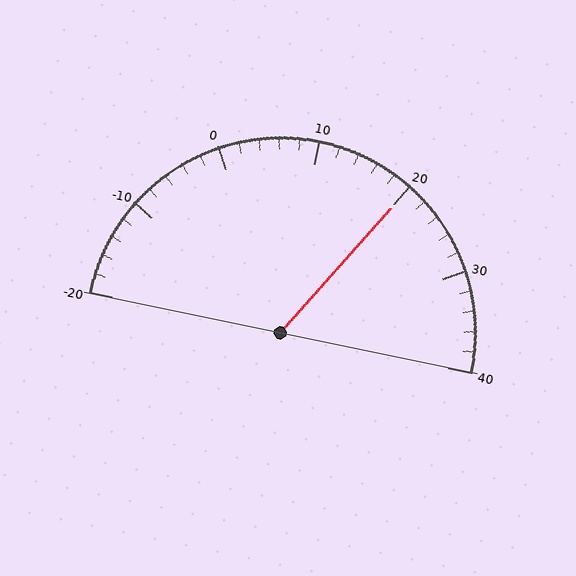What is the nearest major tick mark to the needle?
The nearest major tick mark is 20.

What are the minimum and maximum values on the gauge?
The gauge ranges from -20 to 40.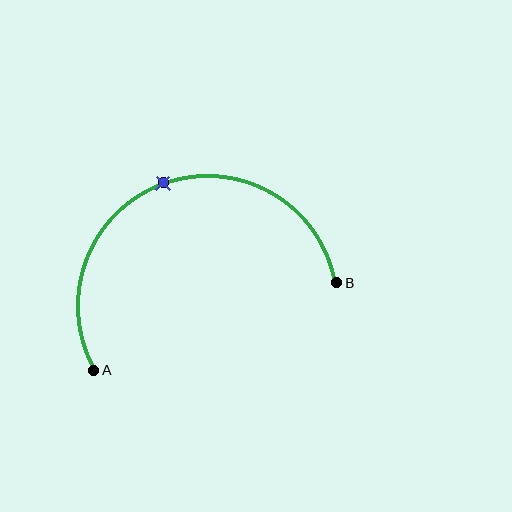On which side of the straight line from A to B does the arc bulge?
The arc bulges above the straight line connecting A and B.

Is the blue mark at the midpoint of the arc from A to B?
Yes. The blue mark lies on the arc at equal arc-length from both A and B — it is the arc midpoint.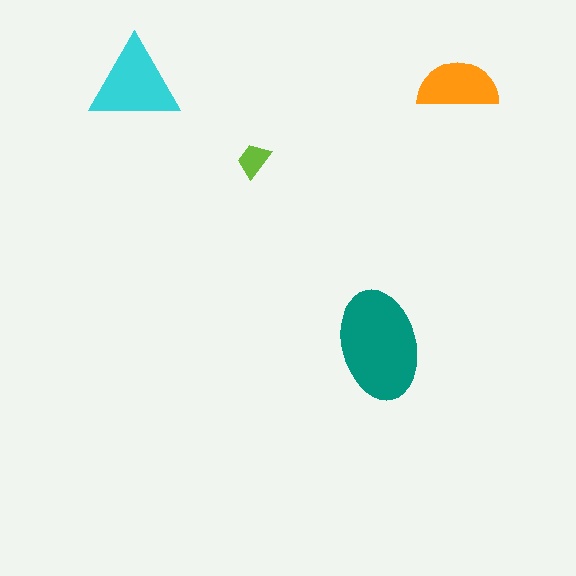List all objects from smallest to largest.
The lime trapezoid, the orange semicircle, the cyan triangle, the teal ellipse.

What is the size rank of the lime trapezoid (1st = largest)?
4th.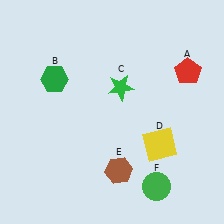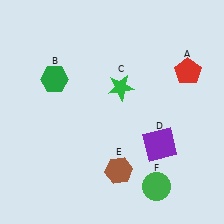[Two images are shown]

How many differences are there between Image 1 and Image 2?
There is 1 difference between the two images.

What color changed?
The square (D) changed from yellow in Image 1 to purple in Image 2.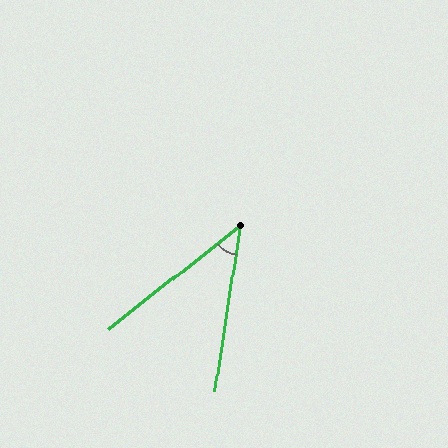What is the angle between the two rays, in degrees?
Approximately 43 degrees.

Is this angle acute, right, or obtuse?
It is acute.